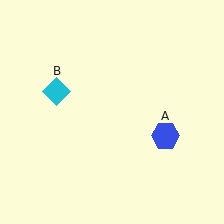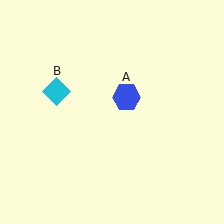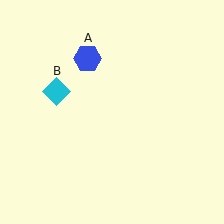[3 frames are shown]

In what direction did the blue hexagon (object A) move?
The blue hexagon (object A) moved up and to the left.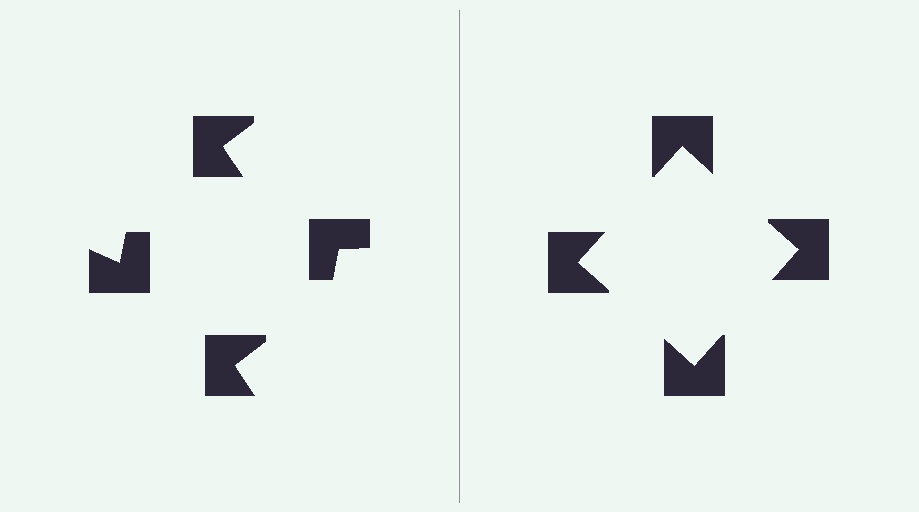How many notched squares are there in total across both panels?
8 — 4 on each side.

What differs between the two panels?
The notched squares are positioned identically on both sides; only the wedge orientations differ. On the right they align to a square; on the left they are misaligned.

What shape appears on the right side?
An illusory square.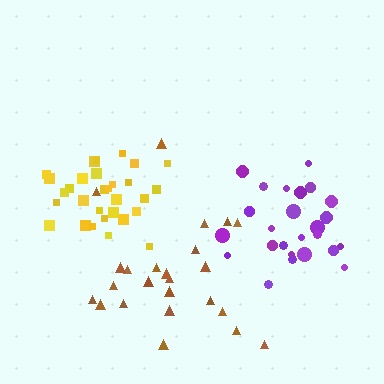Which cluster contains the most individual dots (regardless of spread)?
Yellow (30).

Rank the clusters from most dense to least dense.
yellow, purple, brown.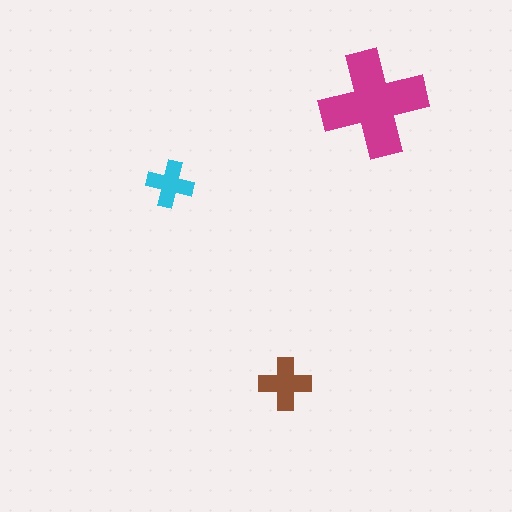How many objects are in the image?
There are 3 objects in the image.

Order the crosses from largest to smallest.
the magenta one, the brown one, the cyan one.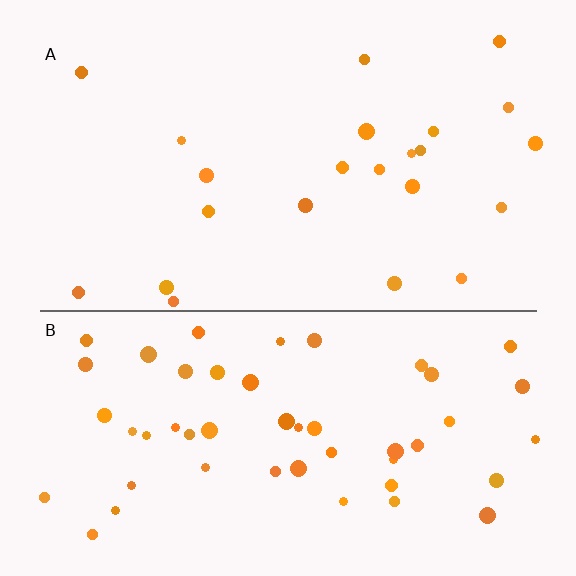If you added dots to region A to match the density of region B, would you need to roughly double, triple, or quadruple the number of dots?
Approximately double.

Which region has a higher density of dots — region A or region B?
B (the bottom).